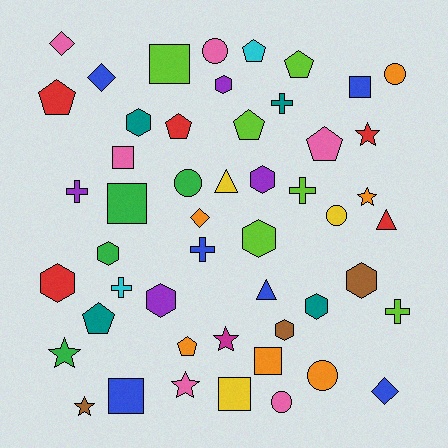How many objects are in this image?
There are 50 objects.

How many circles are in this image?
There are 6 circles.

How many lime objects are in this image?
There are 6 lime objects.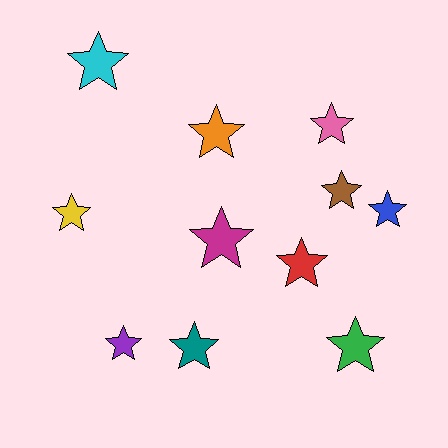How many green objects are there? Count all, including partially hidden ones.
There is 1 green object.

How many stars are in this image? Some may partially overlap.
There are 11 stars.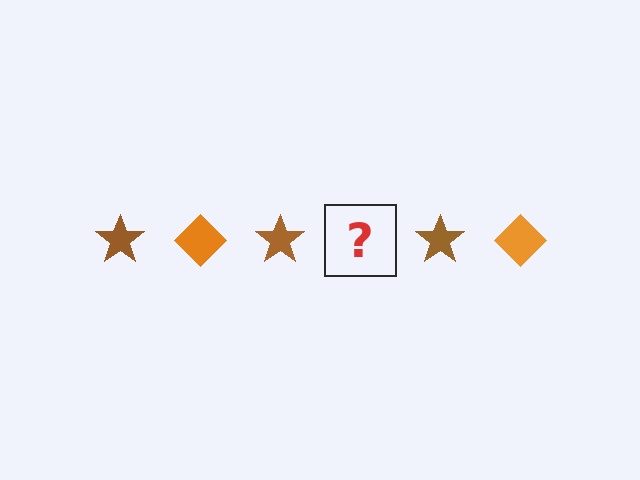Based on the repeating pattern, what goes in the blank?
The blank should be an orange diamond.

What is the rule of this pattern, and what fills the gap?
The rule is that the pattern alternates between brown star and orange diamond. The gap should be filled with an orange diamond.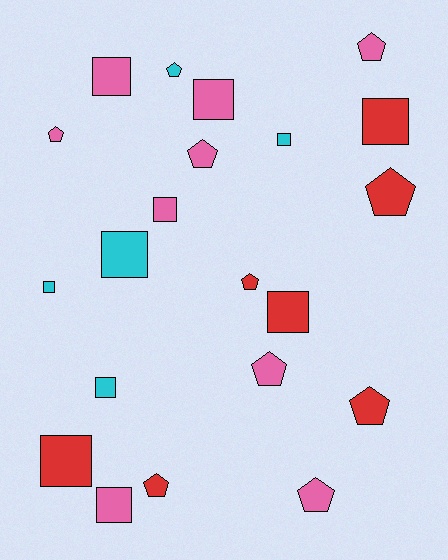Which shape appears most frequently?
Square, with 11 objects.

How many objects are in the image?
There are 21 objects.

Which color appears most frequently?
Pink, with 9 objects.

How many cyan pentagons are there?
There is 1 cyan pentagon.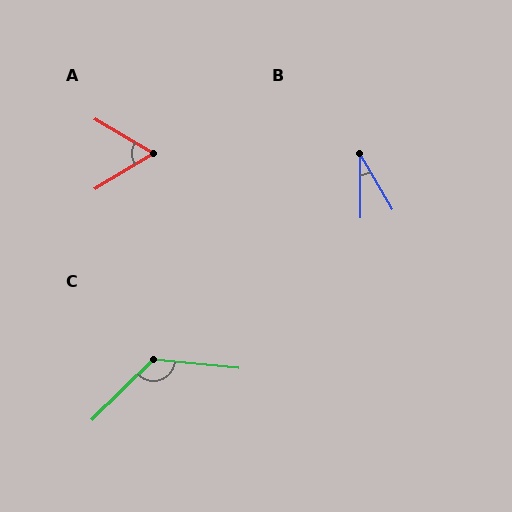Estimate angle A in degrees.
Approximately 61 degrees.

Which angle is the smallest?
B, at approximately 29 degrees.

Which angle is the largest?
C, at approximately 130 degrees.